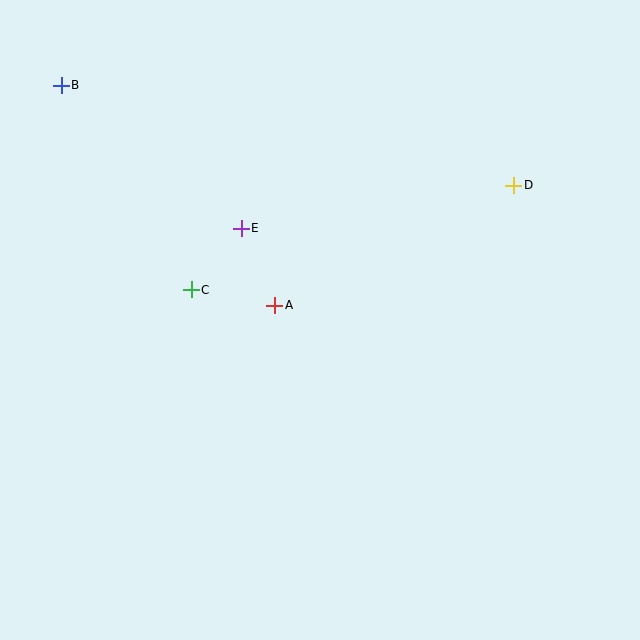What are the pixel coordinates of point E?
Point E is at (241, 228).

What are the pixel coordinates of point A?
Point A is at (275, 305).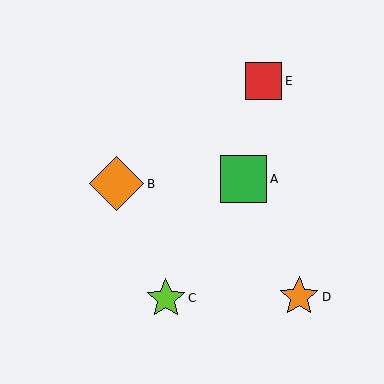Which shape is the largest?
The orange diamond (labeled B) is the largest.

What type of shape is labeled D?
Shape D is an orange star.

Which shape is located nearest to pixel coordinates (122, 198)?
The orange diamond (labeled B) at (117, 184) is nearest to that location.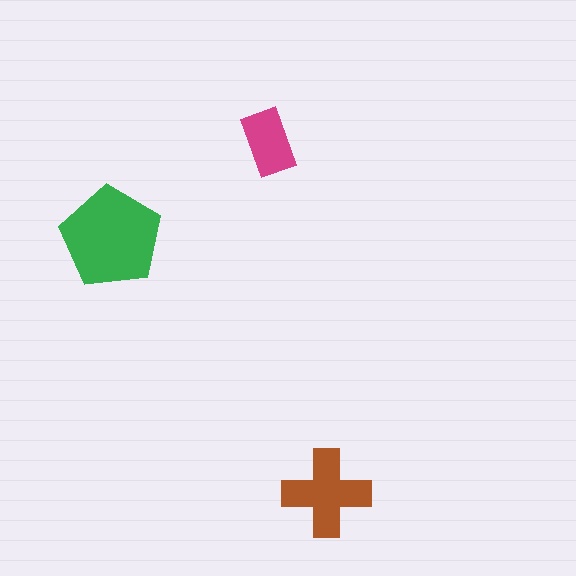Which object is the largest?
The green pentagon.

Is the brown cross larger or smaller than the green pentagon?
Smaller.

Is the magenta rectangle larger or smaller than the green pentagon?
Smaller.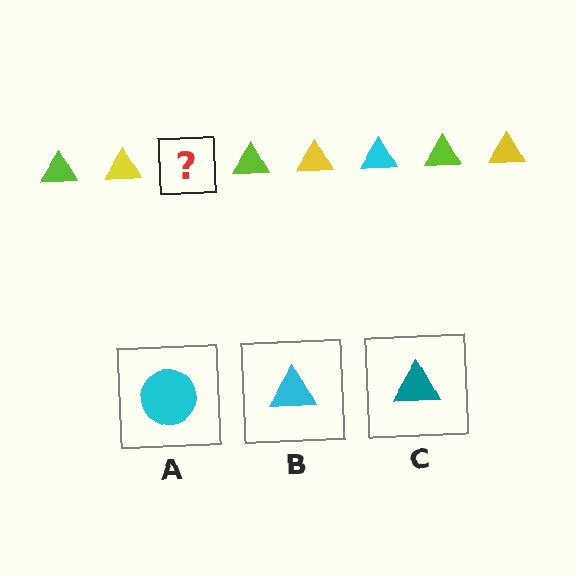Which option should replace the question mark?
Option B.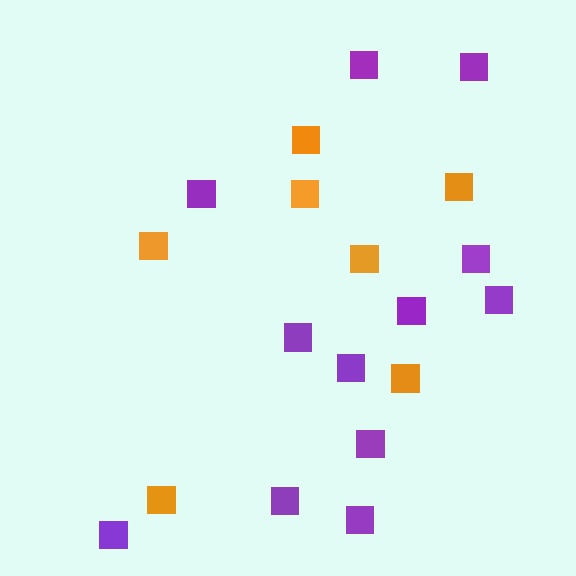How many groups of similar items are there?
There are 2 groups: one group of purple squares (12) and one group of orange squares (7).